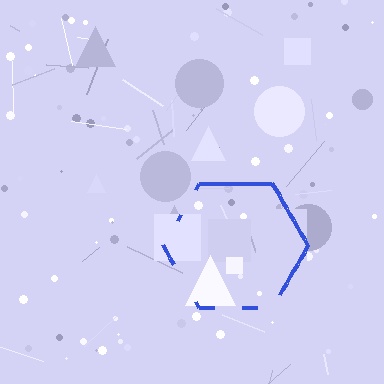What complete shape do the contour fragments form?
The contour fragments form a hexagon.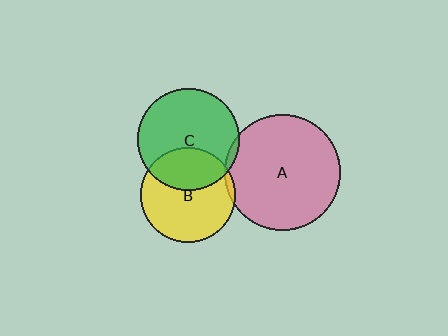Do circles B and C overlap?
Yes.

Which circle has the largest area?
Circle A (pink).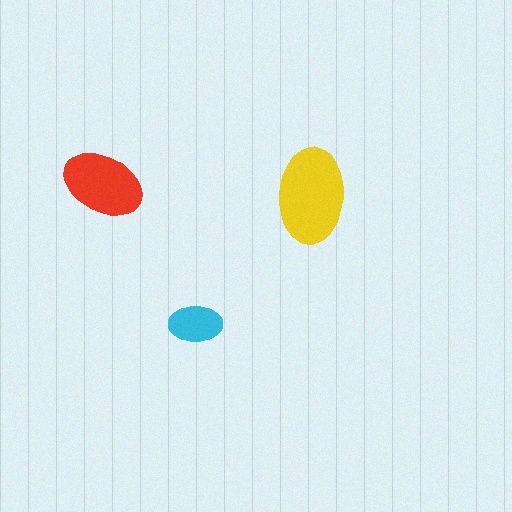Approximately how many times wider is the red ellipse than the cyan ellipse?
About 1.5 times wider.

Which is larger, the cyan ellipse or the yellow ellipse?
The yellow one.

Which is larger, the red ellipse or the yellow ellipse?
The yellow one.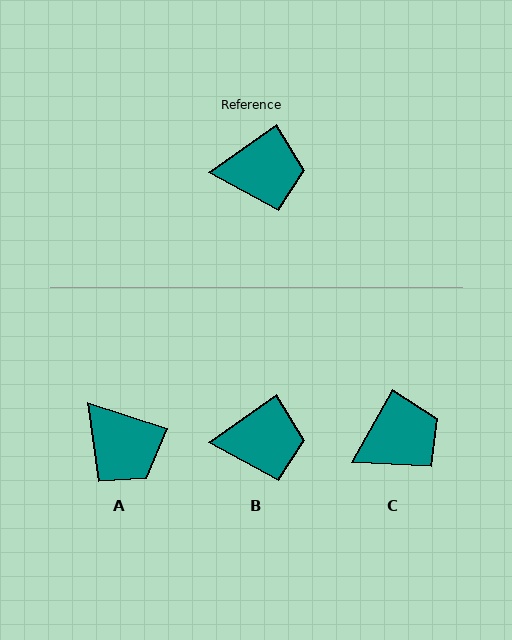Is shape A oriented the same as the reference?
No, it is off by about 53 degrees.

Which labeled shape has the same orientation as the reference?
B.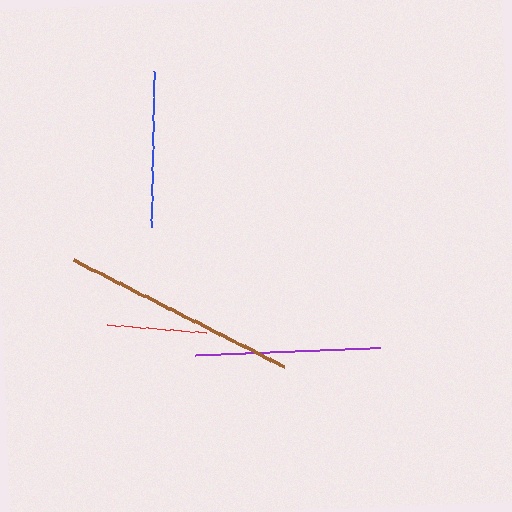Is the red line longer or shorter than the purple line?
The purple line is longer than the red line.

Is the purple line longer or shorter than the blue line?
The purple line is longer than the blue line.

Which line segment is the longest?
The brown line is the longest at approximately 236 pixels.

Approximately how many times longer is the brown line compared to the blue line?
The brown line is approximately 1.5 times the length of the blue line.